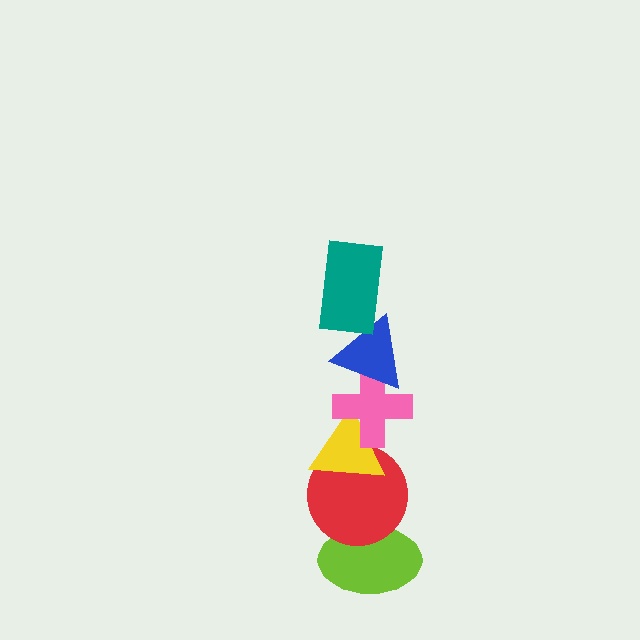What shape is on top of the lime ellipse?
The red circle is on top of the lime ellipse.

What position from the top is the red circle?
The red circle is 5th from the top.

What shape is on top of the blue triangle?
The teal rectangle is on top of the blue triangle.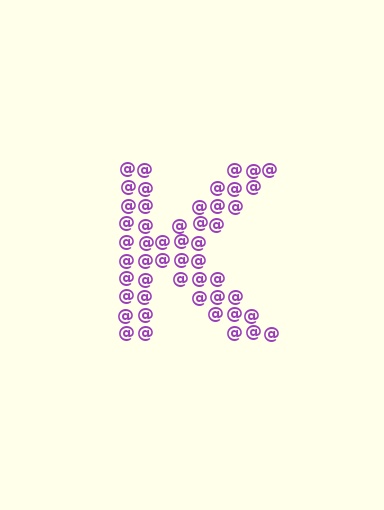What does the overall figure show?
The overall figure shows the letter K.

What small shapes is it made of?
It is made of small at signs.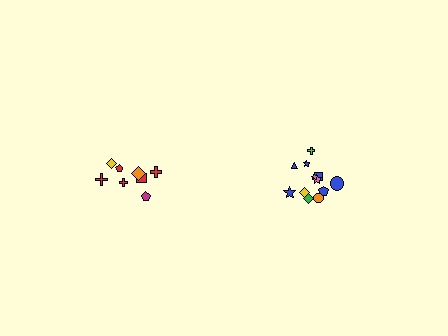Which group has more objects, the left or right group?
The right group.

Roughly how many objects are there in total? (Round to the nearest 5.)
Roughly 20 objects in total.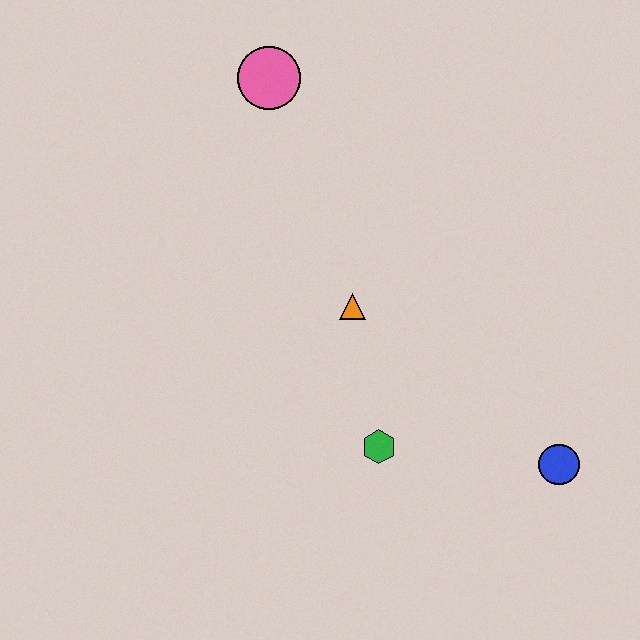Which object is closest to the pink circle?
The orange triangle is closest to the pink circle.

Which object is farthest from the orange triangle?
The blue circle is farthest from the orange triangle.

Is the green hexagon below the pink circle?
Yes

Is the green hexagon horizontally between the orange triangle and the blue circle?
Yes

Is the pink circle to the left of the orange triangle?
Yes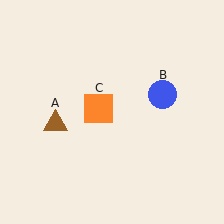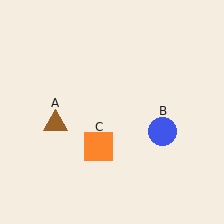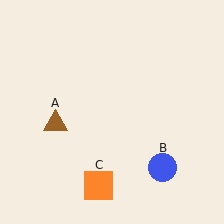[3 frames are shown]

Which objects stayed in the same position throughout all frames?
Brown triangle (object A) remained stationary.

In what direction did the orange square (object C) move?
The orange square (object C) moved down.